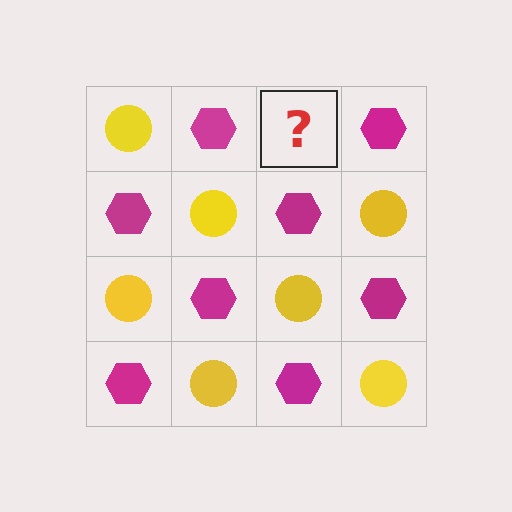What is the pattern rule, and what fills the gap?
The rule is that it alternates yellow circle and magenta hexagon in a checkerboard pattern. The gap should be filled with a yellow circle.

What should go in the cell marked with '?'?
The missing cell should contain a yellow circle.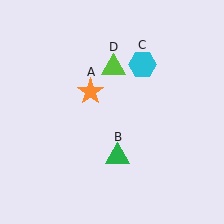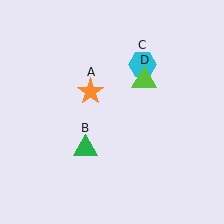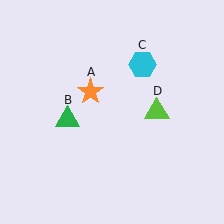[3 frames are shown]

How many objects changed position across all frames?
2 objects changed position: green triangle (object B), lime triangle (object D).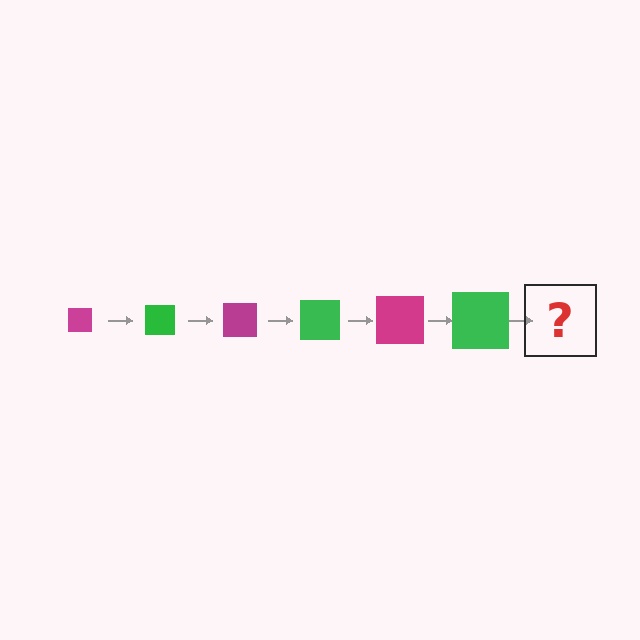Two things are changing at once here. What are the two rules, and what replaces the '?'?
The two rules are that the square grows larger each step and the color cycles through magenta and green. The '?' should be a magenta square, larger than the previous one.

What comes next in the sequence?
The next element should be a magenta square, larger than the previous one.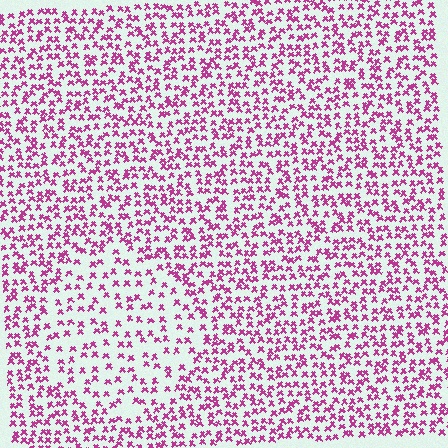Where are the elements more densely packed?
The elements are more densely packed outside the circle boundary.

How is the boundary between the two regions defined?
The boundary is defined by a change in element density (approximately 1.8x ratio). All elements are the same color, size, and shape.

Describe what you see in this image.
The image contains small magenta elements arranged at two different densities. A circle-shaped region is visible where the elements are less densely packed than the surrounding area.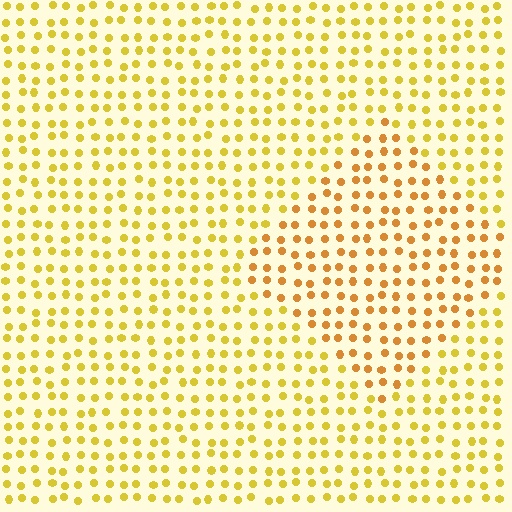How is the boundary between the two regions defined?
The boundary is defined purely by a slight shift in hue (about 23 degrees). Spacing, size, and orientation are identical on both sides.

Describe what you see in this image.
The image is filled with small yellow elements in a uniform arrangement. A diamond-shaped region is visible where the elements are tinted to a slightly different hue, forming a subtle color boundary.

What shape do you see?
I see a diamond.